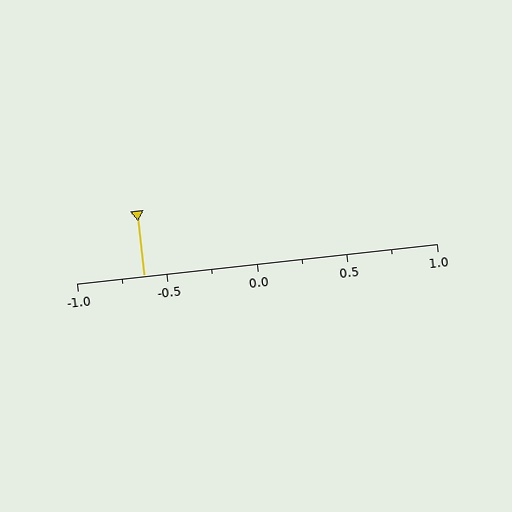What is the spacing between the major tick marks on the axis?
The major ticks are spaced 0.5 apart.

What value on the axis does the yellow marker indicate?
The marker indicates approximately -0.62.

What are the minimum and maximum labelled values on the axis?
The axis runs from -1.0 to 1.0.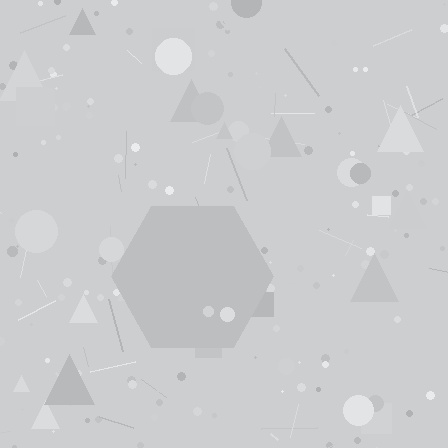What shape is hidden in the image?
A hexagon is hidden in the image.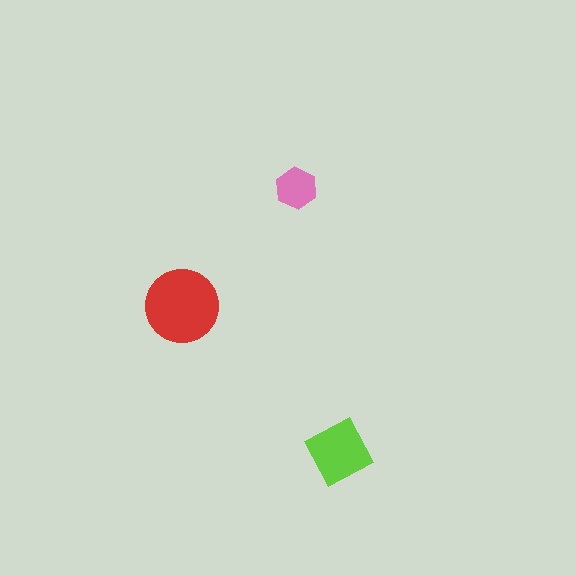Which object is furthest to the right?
The lime diamond is rightmost.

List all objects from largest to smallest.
The red circle, the lime diamond, the pink hexagon.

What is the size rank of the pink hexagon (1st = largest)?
3rd.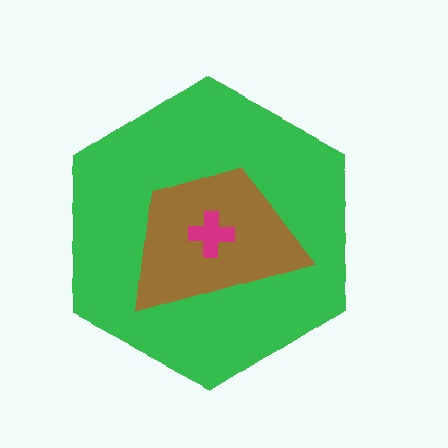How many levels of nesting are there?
3.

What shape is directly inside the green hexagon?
The brown trapezoid.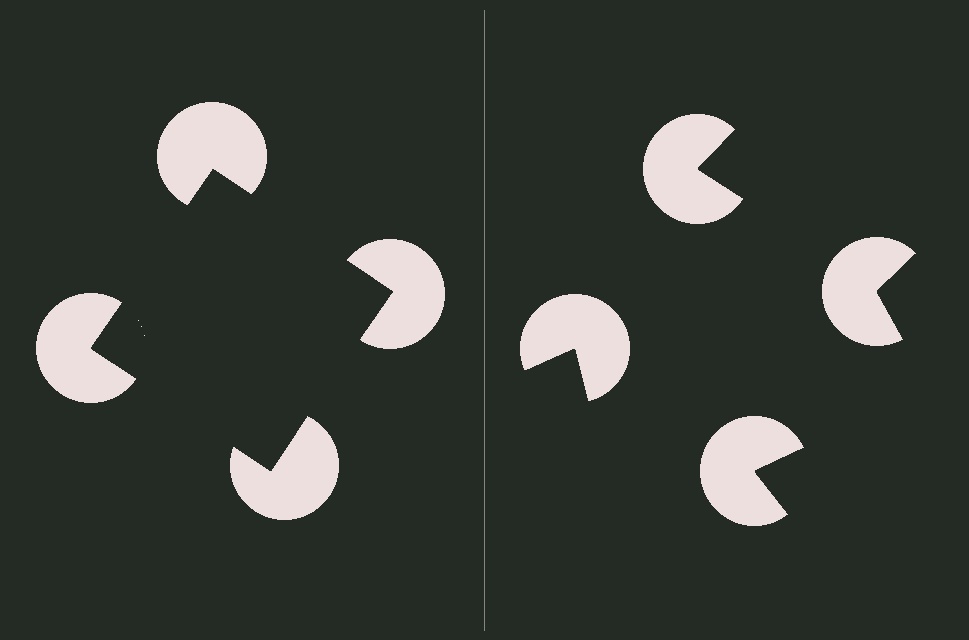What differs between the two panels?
The pac-man discs are positioned identically on both sides; only the wedge orientations differ. On the left they align to a square; on the right they are misaligned.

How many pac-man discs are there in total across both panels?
8 — 4 on each side.